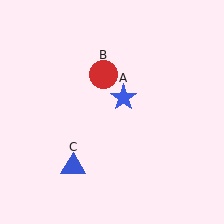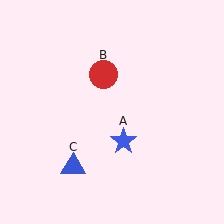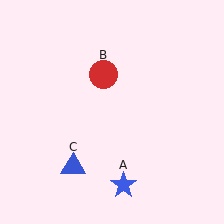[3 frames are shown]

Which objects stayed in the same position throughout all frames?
Red circle (object B) and blue triangle (object C) remained stationary.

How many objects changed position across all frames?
1 object changed position: blue star (object A).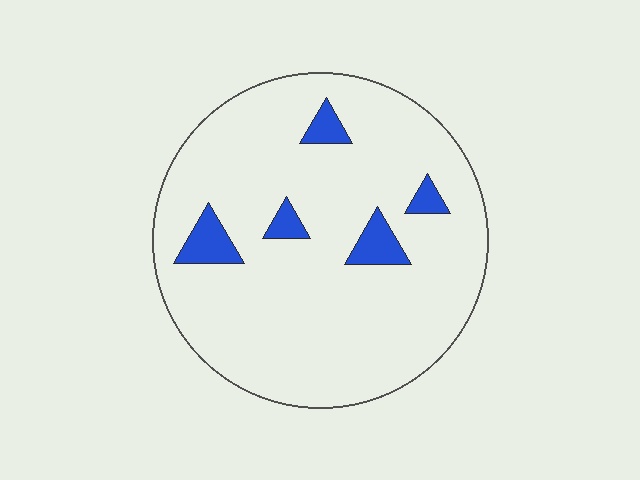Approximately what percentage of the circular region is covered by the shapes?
Approximately 10%.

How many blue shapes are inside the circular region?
5.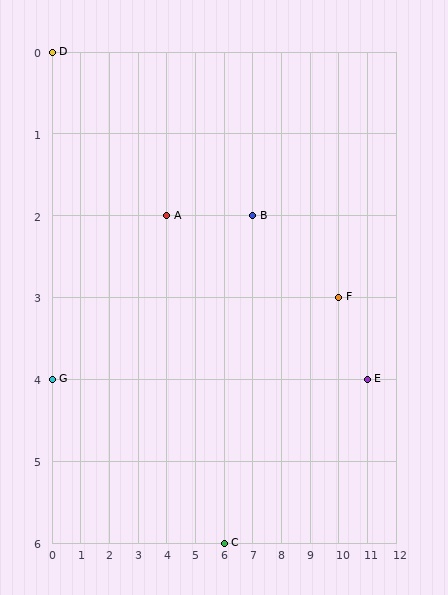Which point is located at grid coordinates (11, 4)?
Point E is at (11, 4).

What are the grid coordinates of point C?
Point C is at grid coordinates (6, 6).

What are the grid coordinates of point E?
Point E is at grid coordinates (11, 4).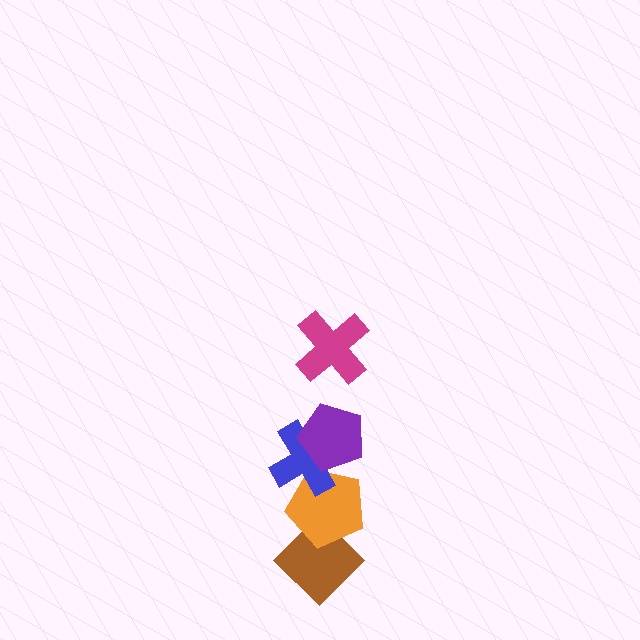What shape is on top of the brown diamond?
The orange pentagon is on top of the brown diamond.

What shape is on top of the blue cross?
The purple pentagon is on top of the blue cross.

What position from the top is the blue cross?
The blue cross is 3rd from the top.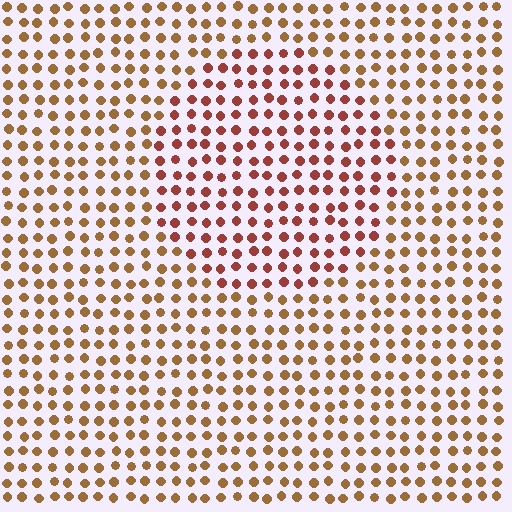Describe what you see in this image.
The image is filled with small brown elements in a uniform arrangement. A circle-shaped region is visible where the elements are tinted to a slightly different hue, forming a subtle color boundary.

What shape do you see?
I see a circle.